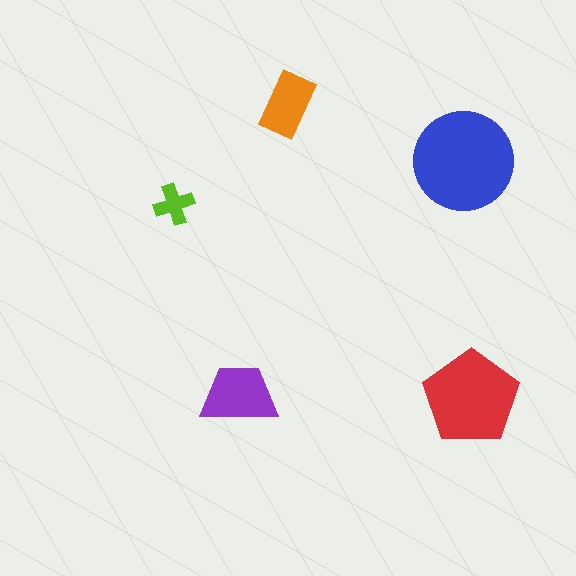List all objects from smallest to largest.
The lime cross, the orange rectangle, the purple trapezoid, the red pentagon, the blue circle.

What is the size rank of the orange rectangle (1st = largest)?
4th.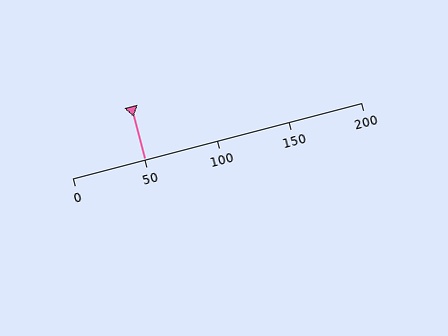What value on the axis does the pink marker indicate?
The marker indicates approximately 50.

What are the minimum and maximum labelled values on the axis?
The axis runs from 0 to 200.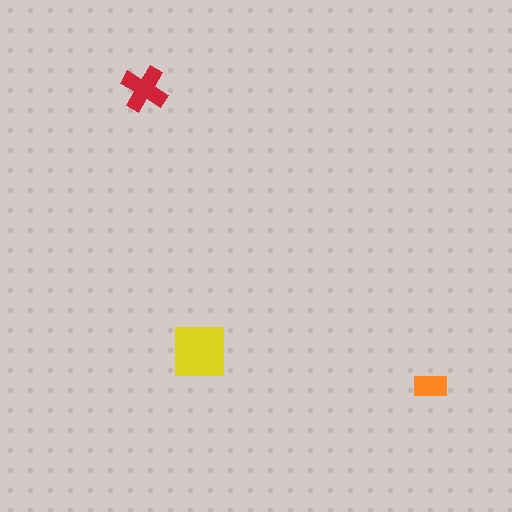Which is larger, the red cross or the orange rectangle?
The red cross.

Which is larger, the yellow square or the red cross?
The yellow square.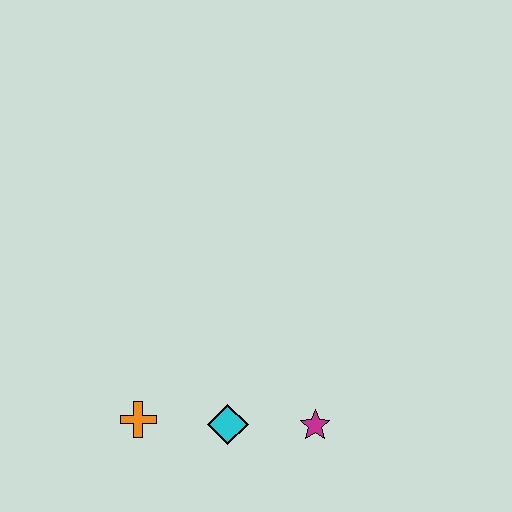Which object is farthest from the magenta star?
The orange cross is farthest from the magenta star.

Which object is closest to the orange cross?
The cyan diamond is closest to the orange cross.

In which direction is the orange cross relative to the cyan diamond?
The orange cross is to the left of the cyan diamond.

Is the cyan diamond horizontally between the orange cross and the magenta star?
Yes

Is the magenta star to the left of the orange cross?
No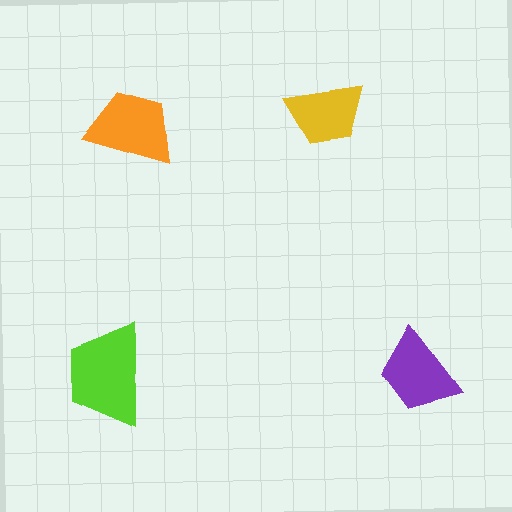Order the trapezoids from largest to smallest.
the lime one, the orange one, the purple one, the yellow one.